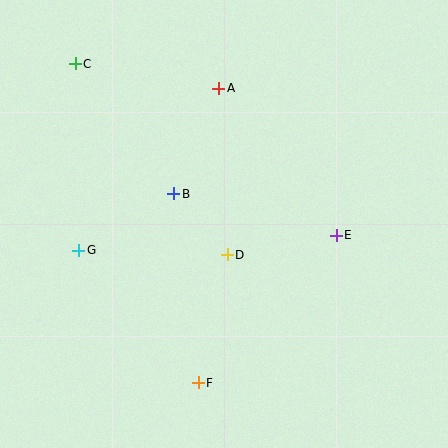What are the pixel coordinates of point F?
Point F is at (198, 383).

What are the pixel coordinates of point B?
Point B is at (174, 194).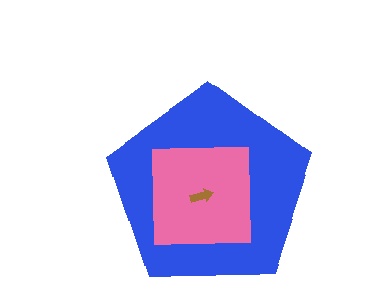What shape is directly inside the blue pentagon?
The pink square.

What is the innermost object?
The brown arrow.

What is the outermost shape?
The blue pentagon.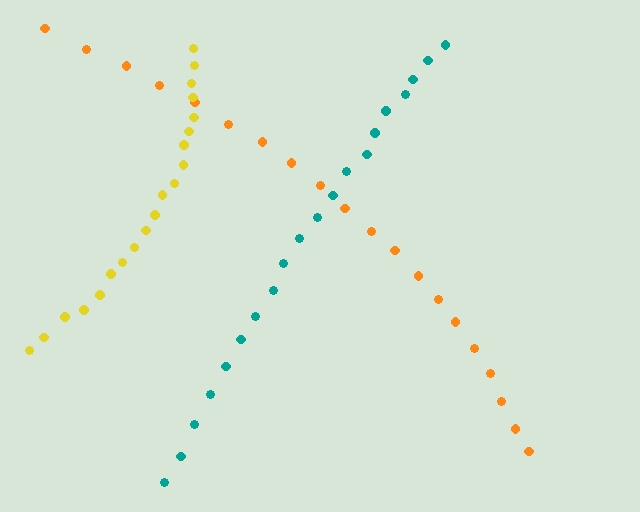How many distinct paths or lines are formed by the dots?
There are 3 distinct paths.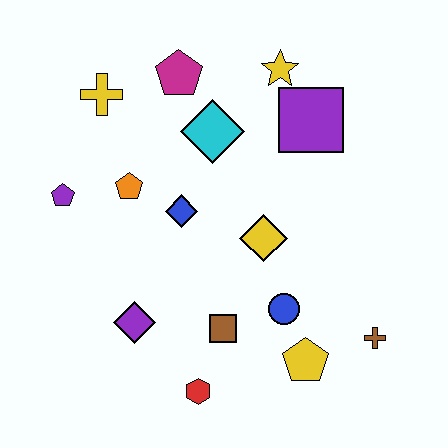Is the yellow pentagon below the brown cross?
Yes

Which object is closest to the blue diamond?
The orange pentagon is closest to the blue diamond.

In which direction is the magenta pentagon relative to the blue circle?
The magenta pentagon is above the blue circle.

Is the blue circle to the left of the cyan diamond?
No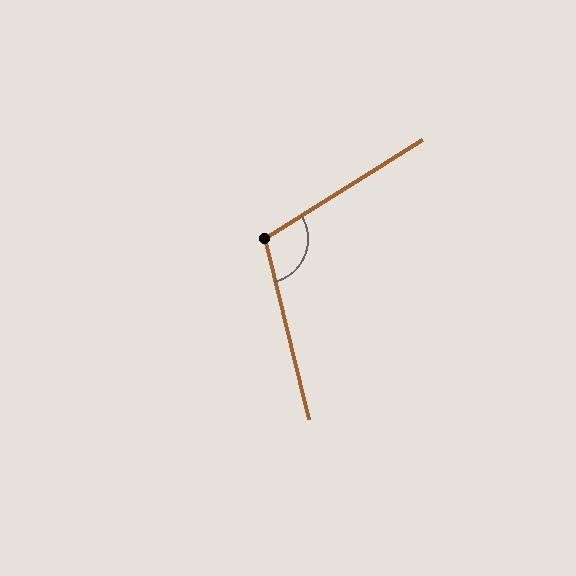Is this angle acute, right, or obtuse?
It is obtuse.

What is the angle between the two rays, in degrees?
Approximately 108 degrees.